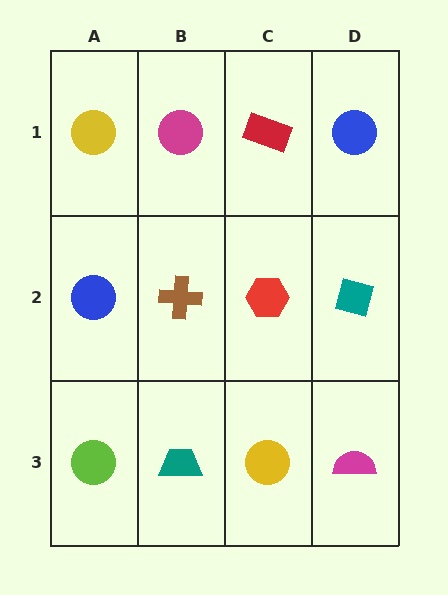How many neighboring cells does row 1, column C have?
3.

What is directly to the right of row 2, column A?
A brown cross.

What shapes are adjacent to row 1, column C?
A red hexagon (row 2, column C), a magenta circle (row 1, column B), a blue circle (row 1, column D).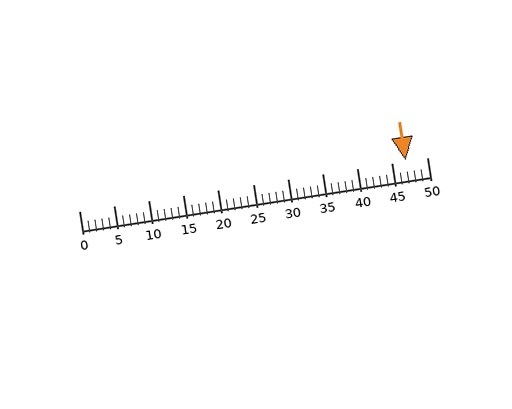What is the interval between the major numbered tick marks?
The major tick marks are spaced 5 units apart.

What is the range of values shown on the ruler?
The ruler shows values from 0 to 50.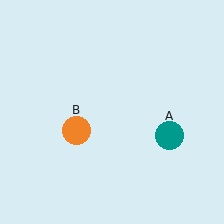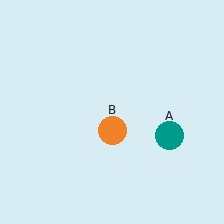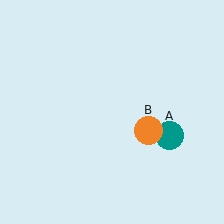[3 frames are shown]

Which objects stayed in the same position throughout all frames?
Teal circle (object A) remained stationary.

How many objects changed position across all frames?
1 object changed position: orange circle (object B).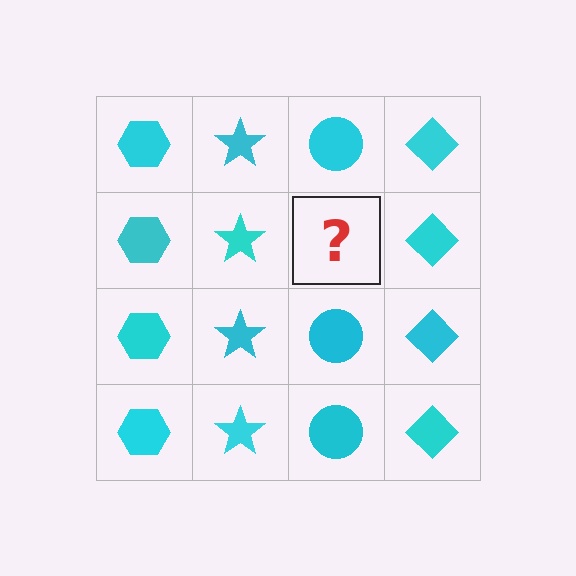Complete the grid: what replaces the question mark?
The question mark should be replaced with a cyan circle.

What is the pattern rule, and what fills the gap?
The rule is that each column has a consistent shape. The gap should be filled with a cyan circle.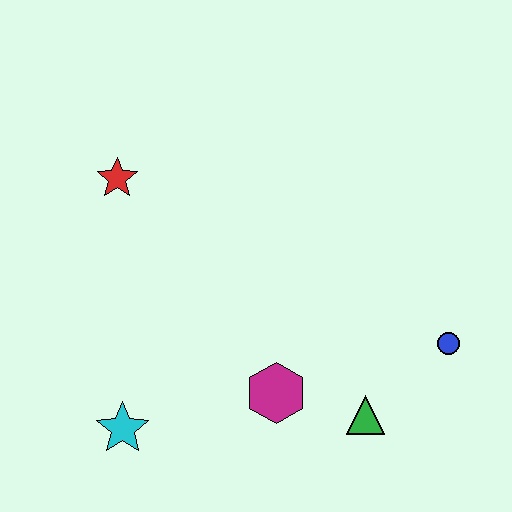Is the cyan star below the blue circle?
Yes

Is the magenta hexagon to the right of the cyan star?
Yes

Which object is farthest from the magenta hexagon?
The red star is farthest from the magenta hexagon.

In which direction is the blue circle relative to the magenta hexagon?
The blue circle is to the right of the magenta hexagon.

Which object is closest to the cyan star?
The magenta hexagon is closest to the cyan star.